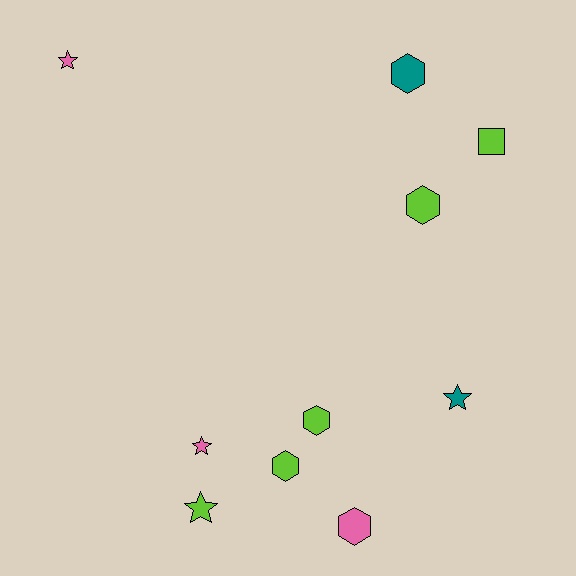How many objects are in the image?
There are 10 objects.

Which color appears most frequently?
Lime, with 5 objects.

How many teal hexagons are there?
There is 1 teal hexagon.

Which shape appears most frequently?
Hexagon, with 5 objects.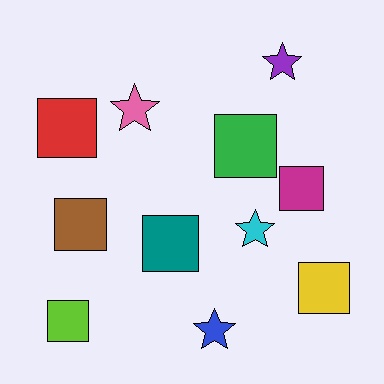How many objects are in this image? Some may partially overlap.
There are 11 objects.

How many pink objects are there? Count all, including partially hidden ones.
There is 1 pink object.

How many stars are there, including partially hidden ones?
There are 4 stars.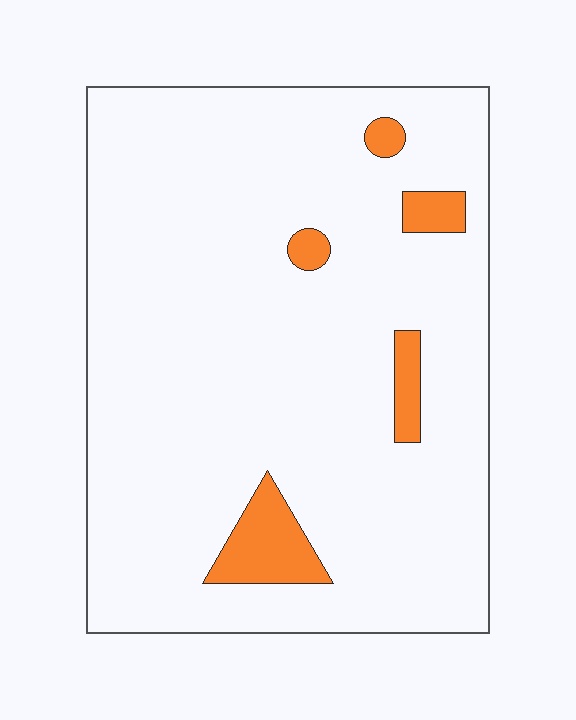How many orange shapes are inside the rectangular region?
5.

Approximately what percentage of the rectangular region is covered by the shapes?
Approximately 5%.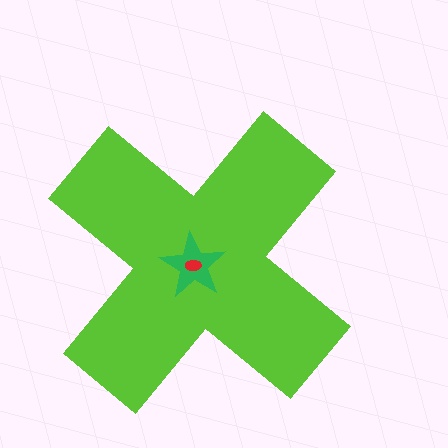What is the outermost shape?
The lime cross.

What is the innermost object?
The red ellipse.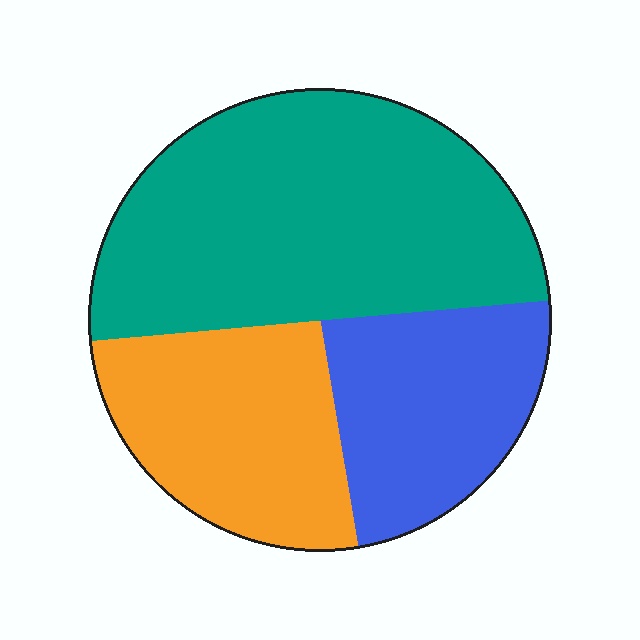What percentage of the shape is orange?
Orange takes up between a sixth and a third of the shape.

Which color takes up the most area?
Teal, at roughly 50%.